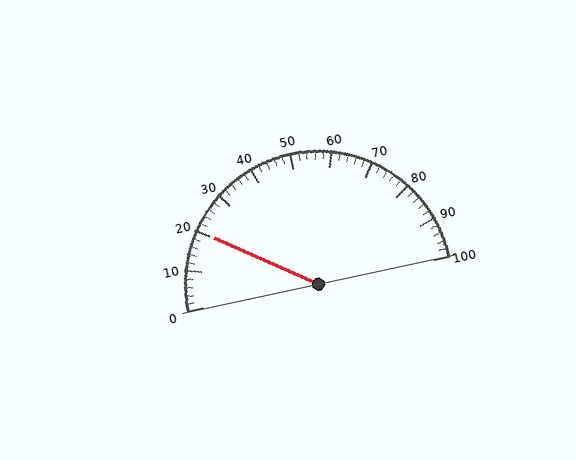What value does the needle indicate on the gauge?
The needle indicates approximately 20.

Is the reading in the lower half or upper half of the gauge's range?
The reading is in the lower half of the range (0 to 100).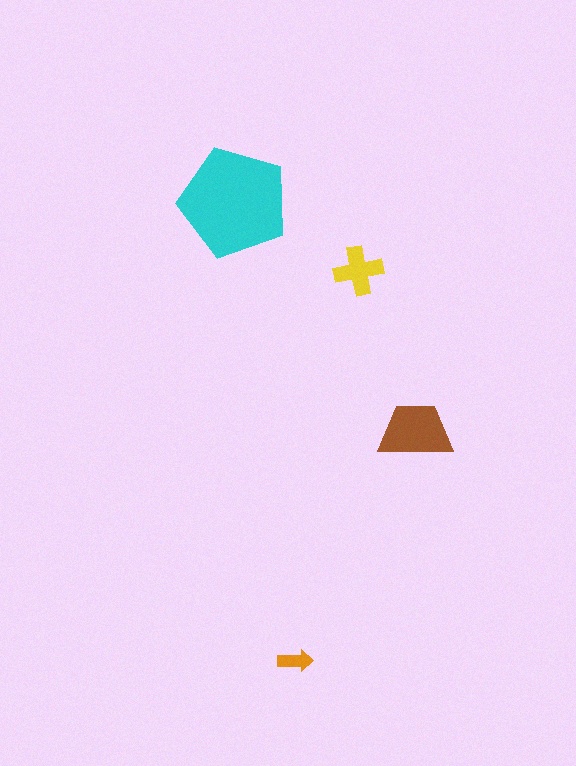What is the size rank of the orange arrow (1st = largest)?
4th.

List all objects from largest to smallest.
The cyan pentagon, the brown trapezoid, the yellow cross, the orange arrow.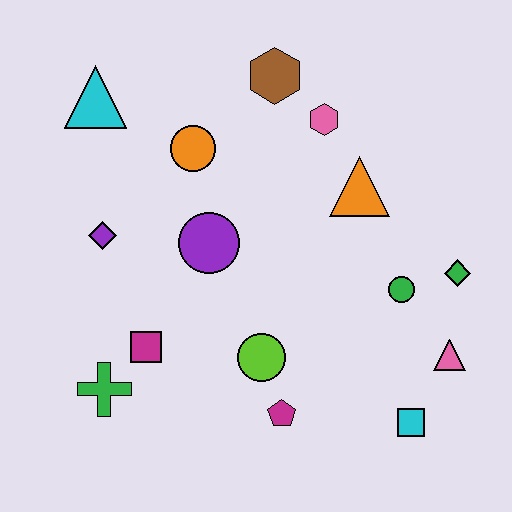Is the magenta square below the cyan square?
No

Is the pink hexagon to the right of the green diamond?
No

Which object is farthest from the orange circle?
The cyan square is farthest from the orange circle.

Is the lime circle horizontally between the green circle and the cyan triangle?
Yes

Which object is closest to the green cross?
The magenta square is closest to the green cross.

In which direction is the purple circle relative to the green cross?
The purple circle is above the green cross.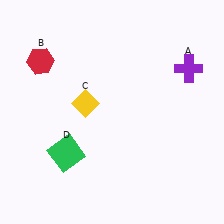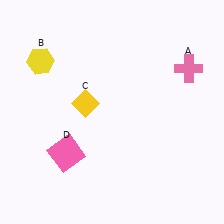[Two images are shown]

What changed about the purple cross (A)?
In Image 1, A is purple. In Image 2, it changed to pink.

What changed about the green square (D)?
In Image 1, D is green. In Image 2, it changed to pink.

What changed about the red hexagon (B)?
In Image 1, B is red. In Image 2, it changed to yellow.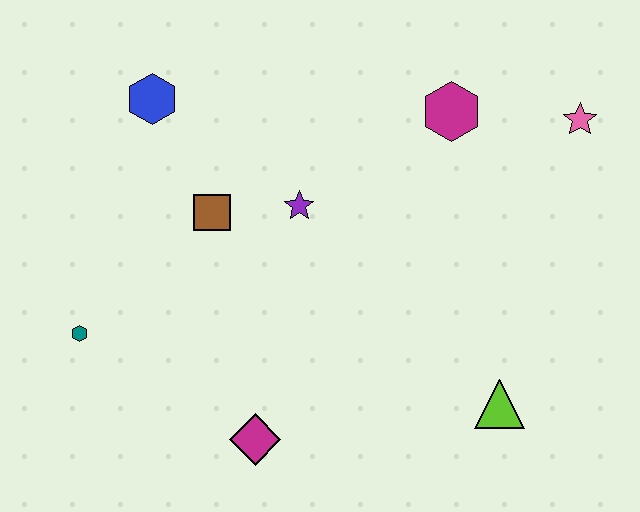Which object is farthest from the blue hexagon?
The lime triangle is farthest from the blue hexagon.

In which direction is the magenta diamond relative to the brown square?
The magenta diamond is below the brown square.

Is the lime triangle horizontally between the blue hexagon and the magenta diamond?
No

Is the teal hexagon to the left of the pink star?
Yes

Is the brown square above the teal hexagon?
Yes